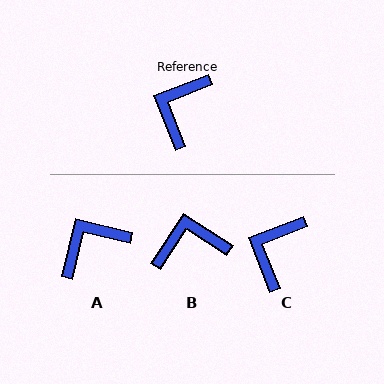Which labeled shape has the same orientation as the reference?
C.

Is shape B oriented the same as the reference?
No, it is off by about 55 degrees.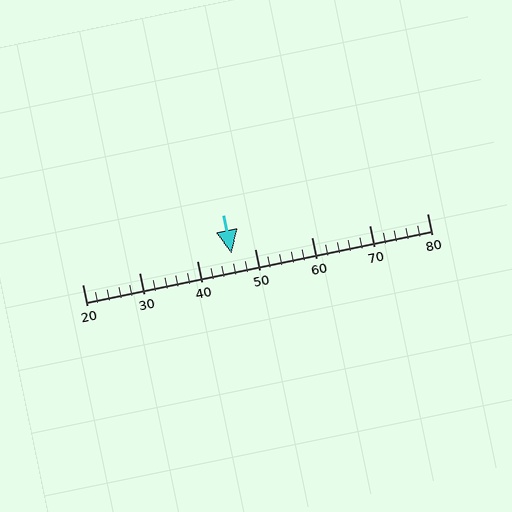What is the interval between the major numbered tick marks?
The major tick marks are spaced 10 units apart.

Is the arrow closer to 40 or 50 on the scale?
The arrow is closer to 50.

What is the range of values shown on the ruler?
The ruler shows values from 20 to 80.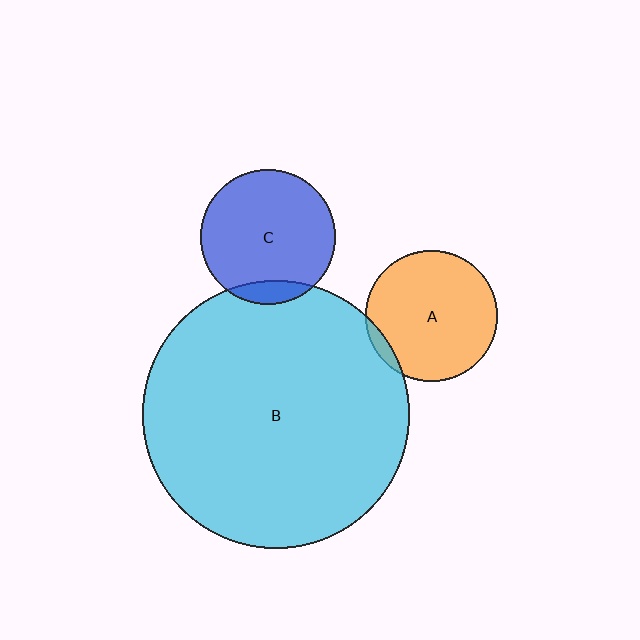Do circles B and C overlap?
Yes.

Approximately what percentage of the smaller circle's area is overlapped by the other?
Approximately 10%.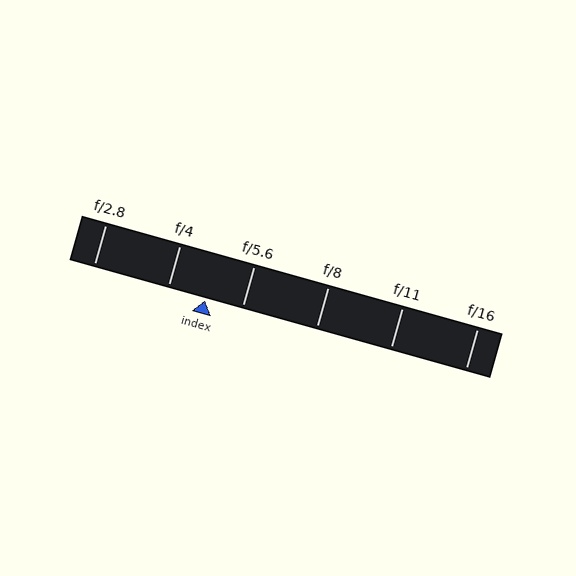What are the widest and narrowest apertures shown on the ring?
The widest aperture shown is f/2.8 and the narrowest is f/16.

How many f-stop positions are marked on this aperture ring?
There are 6 f-stop positions marked.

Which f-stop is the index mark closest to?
The index mark is closest to f/5.6.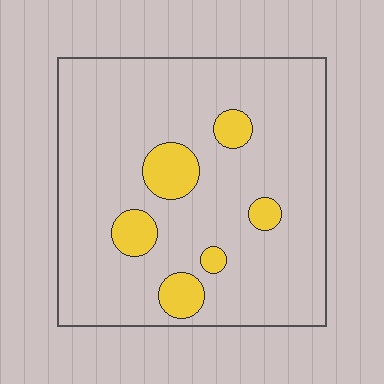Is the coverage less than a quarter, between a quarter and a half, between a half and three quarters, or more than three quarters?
Less than a quarter.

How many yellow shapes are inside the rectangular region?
6.